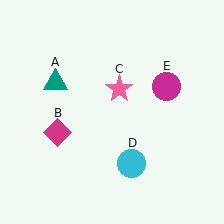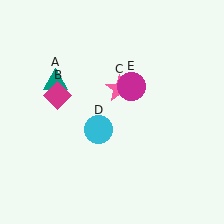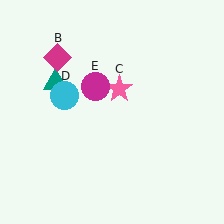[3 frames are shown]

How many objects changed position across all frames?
3 objects changed position: magenta diamond (object B), cyan circle (object D), magenta circle (object E).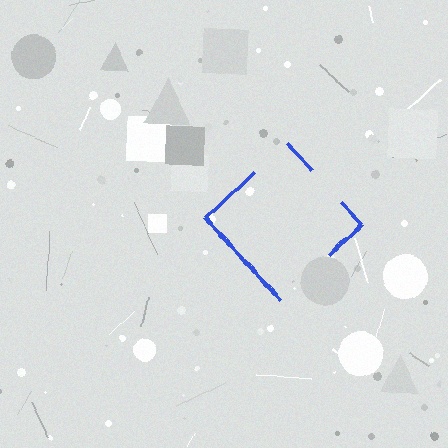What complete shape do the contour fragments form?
The contour fragments form a diamond.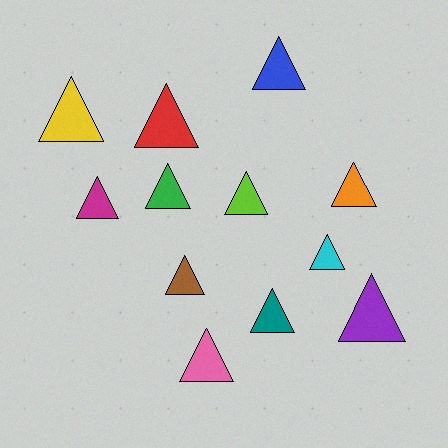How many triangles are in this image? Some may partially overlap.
There are 12 triangles.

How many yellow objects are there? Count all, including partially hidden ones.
There is 1 yellow object.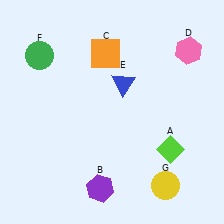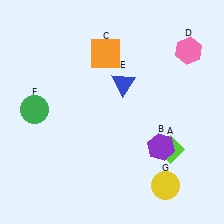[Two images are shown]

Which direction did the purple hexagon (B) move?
The purple hexagon (B) moved right.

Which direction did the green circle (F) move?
The green circle (F) moved down.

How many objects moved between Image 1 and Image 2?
2 objects moved between the two images.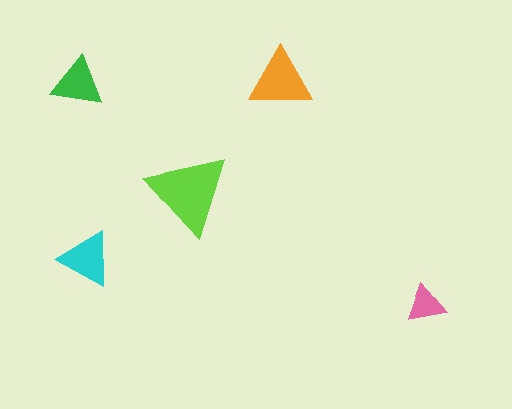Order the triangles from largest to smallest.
the lime one, the orange one, the cyan one, the green one, the pink one.